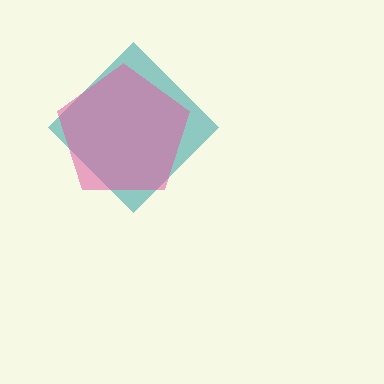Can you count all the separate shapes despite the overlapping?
Yes, there are 2 separate shapes.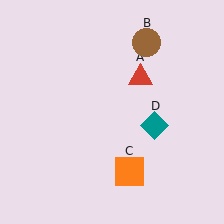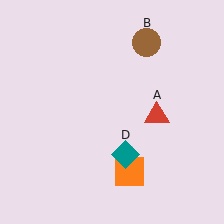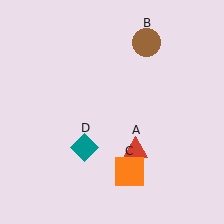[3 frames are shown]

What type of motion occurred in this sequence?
The red triangle (object A), teal diamond (object D) rotated clockwise around the center of the scene.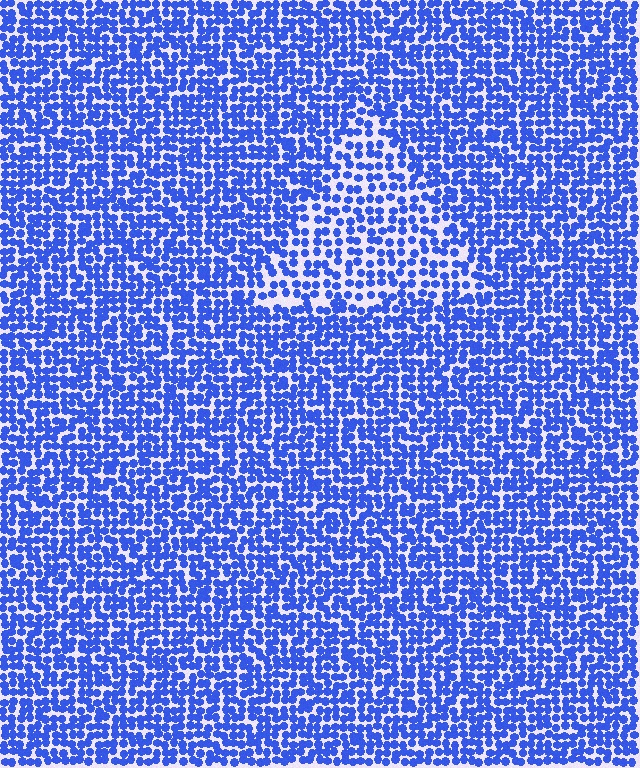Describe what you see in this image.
The image contains small blue elements arranged at two different densities. A triangle-shaped region is visible where the elements are less densely packed than the surrounding area.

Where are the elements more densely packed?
The elements are more densely packed outside the triangle boundary.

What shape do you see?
I see a triangle.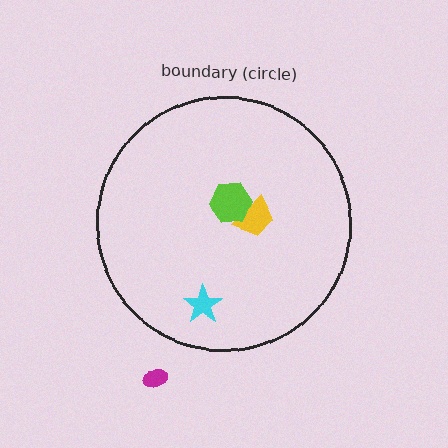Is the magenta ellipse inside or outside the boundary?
Outside.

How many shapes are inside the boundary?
3 inside, 1 outside.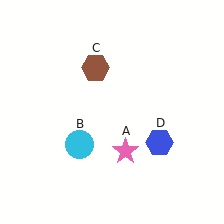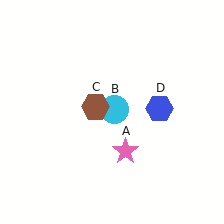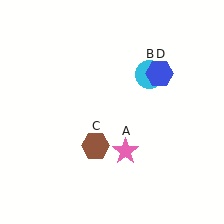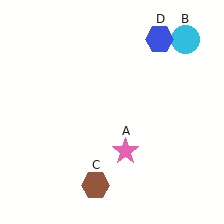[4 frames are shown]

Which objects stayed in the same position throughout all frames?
Pink star (object A) remained stationary.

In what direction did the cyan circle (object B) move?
The cyan circle (object B) moved up and to the right.